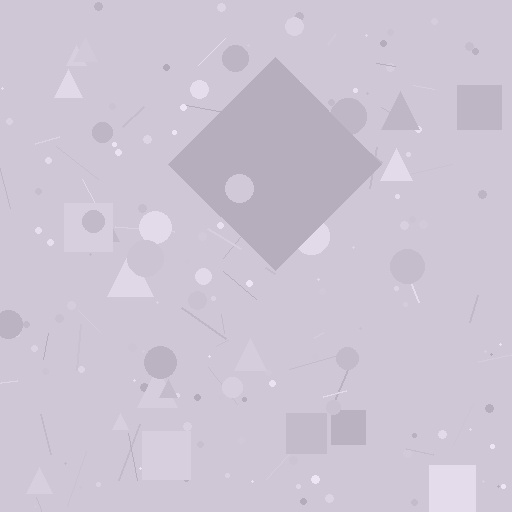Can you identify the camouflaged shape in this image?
The camouflaged shape is a diamond.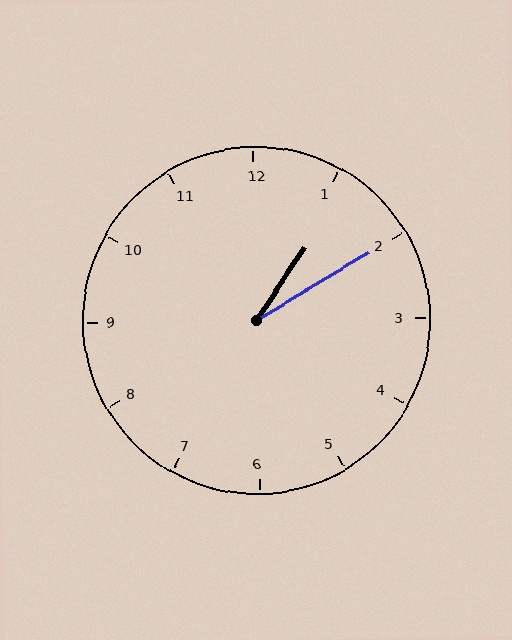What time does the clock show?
1:10.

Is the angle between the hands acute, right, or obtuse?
It is acute.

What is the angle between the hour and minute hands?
Approximately 25 degrees.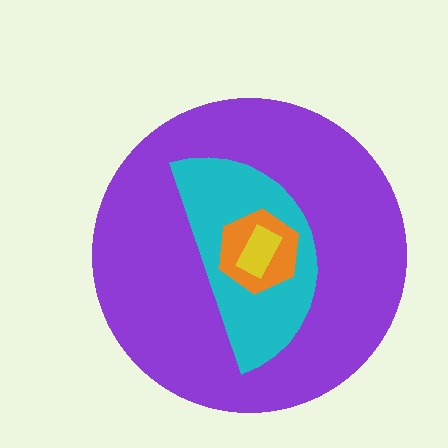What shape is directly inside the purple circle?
The cyan semicircle.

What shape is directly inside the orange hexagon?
The yellow rectangle.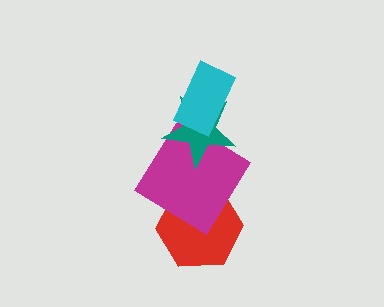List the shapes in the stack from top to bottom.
From top to bottom: the cyan rectangle, the teal star, the magenta diamond, the red hexagon.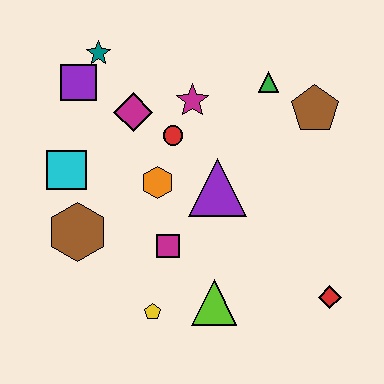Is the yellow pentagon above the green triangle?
No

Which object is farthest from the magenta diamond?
The red diamond is farthest from the magenta diamond.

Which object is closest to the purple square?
The teal star is closest to the purple square.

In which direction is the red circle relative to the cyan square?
The red circle is to the right of the cyan square.